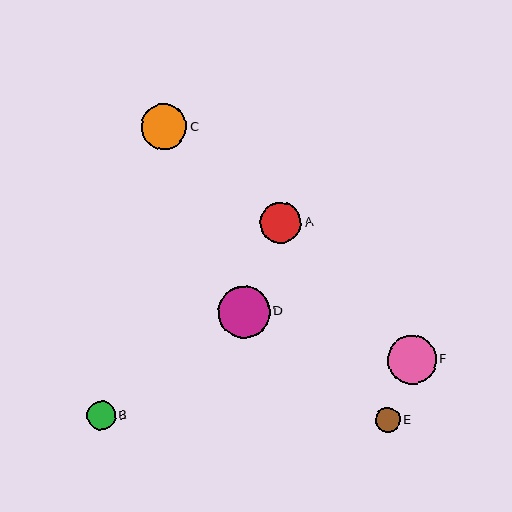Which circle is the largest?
Circle D is the largest with a size of approximately 52 pixels.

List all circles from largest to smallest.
From largest to smallest: D, F, C, A, B, E.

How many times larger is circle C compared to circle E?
Circle C is approximately 1.9 times the size of circle E.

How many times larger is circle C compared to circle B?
Circle C is approximately 1.6 times the size of circle B.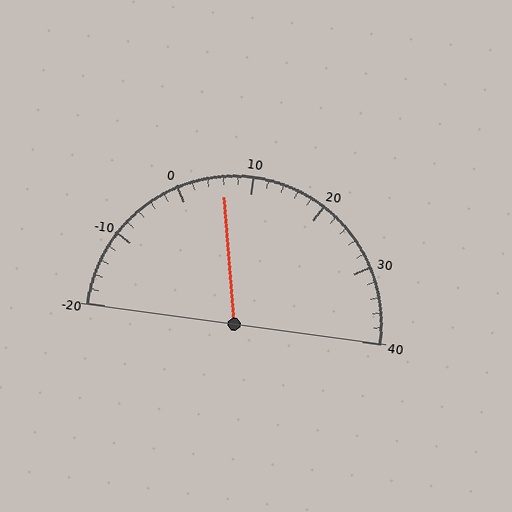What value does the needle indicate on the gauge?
The needle indicates approximately 6.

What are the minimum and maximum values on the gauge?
The gauge ranges from -20 to 40.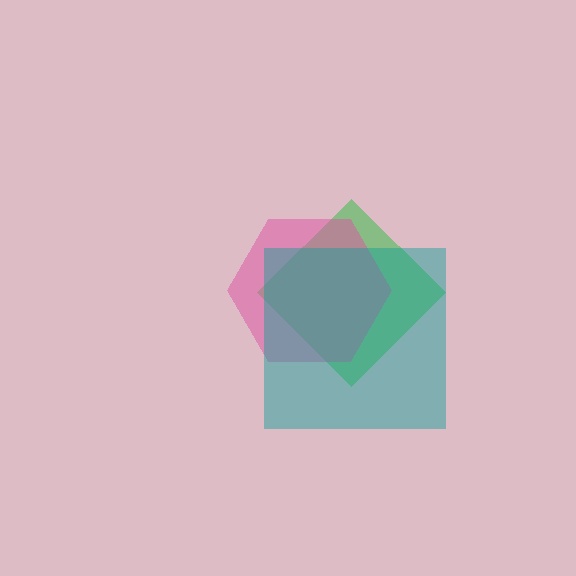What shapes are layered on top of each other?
The layered shapes are: a green diamond, a pink hexagon, a teal square.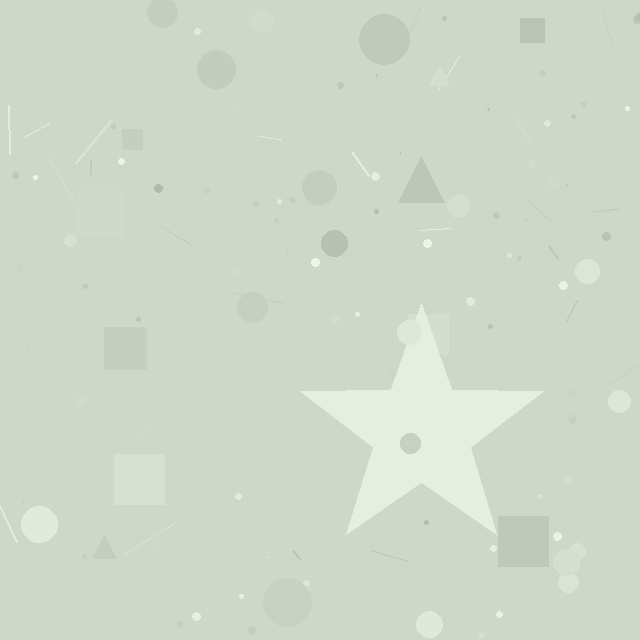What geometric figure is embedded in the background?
A star is embedded in the background.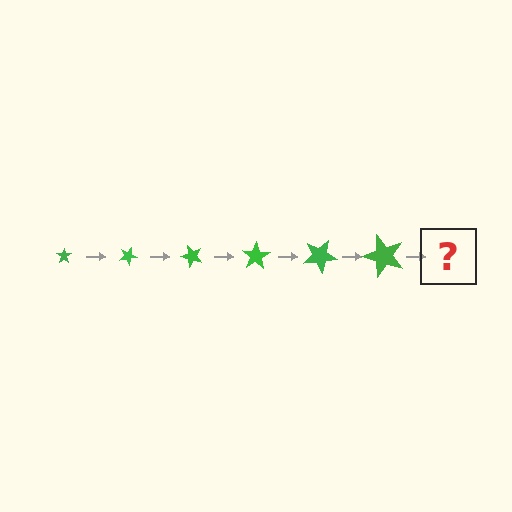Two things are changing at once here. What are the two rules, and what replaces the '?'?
The two rules are that the star grows larger each step and it rotates 25 degrees each step. The '?' should be a star, larger than the previous one and rotated 150 degrees from the start.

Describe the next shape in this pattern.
It should be a star, larger than the previous one and rotated 150 degrees from the start.